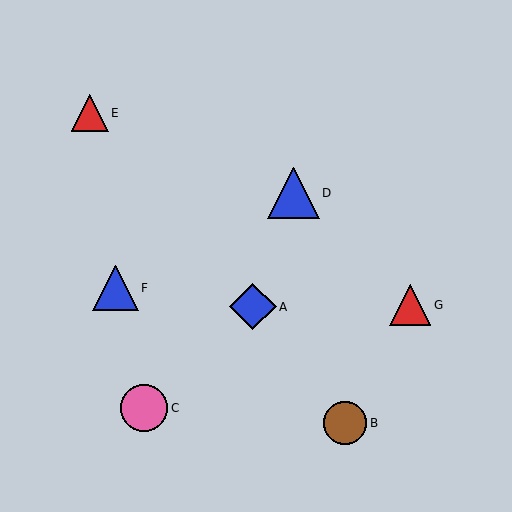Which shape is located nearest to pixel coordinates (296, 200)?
The blue triangle (labeled D) at (293, 193) is nearest to that location.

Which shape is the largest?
The blue triangle (labeled D) is the largest.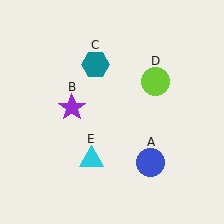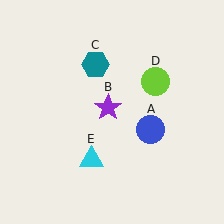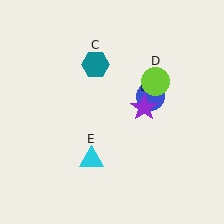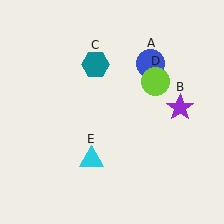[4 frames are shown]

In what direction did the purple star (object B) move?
The purple star (object B) moved right.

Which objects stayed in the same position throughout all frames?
Teal hexagon (object C) and lime circle (object D) and cyan triangle (object E) remained stationary.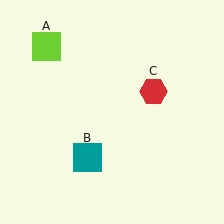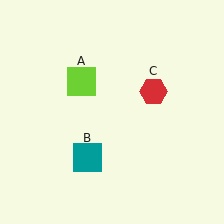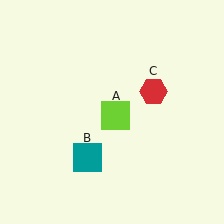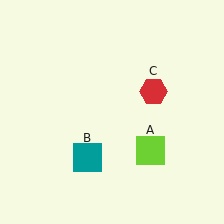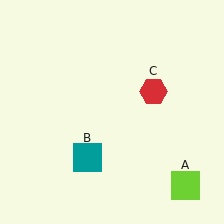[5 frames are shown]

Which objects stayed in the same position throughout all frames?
Teal square (object B) and red hexagon (object C) remained stationary.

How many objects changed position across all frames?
1 object changed position: lime square (object A).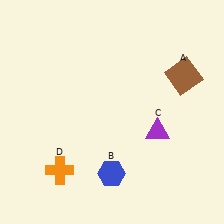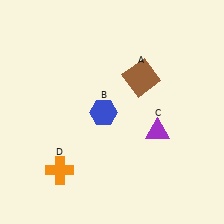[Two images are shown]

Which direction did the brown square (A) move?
The brown square (A) moved left.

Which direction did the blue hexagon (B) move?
The blue hexagon (B) moved up.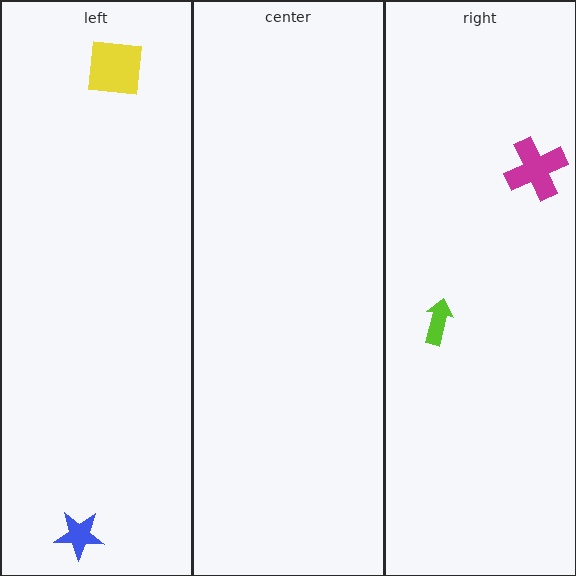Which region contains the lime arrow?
The right region.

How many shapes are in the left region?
2.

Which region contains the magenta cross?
The right region.